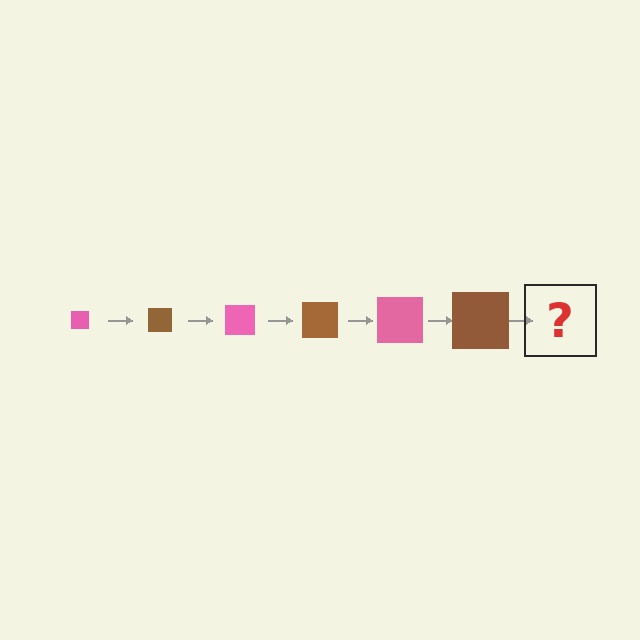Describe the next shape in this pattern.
It should be a pink square, larger than the previous one.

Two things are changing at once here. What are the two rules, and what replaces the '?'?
The two rules are that the square grows larger each step and the color cycles through pink and brown. The '?' should be a pink square, larger than the previous one.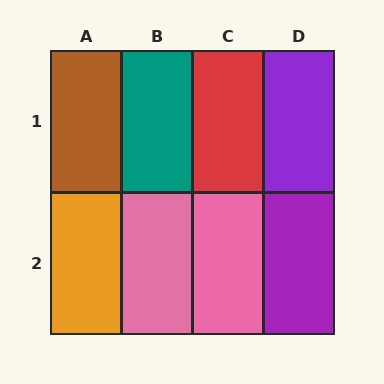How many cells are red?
1 cell is red.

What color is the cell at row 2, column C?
Pink.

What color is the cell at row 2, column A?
Orange.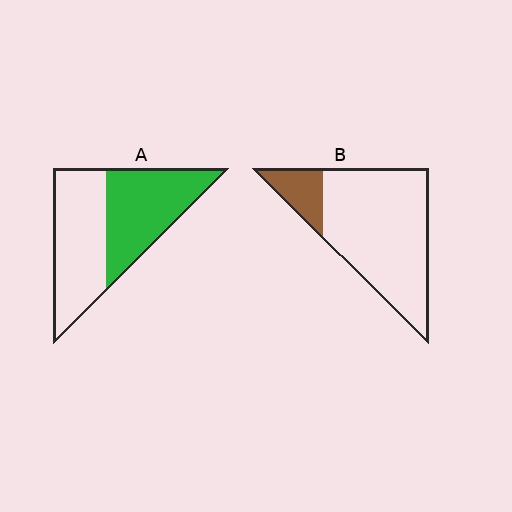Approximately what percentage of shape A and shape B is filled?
A is approximately 50% and B is approximately 15%.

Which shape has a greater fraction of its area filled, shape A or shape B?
Shape A.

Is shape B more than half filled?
No.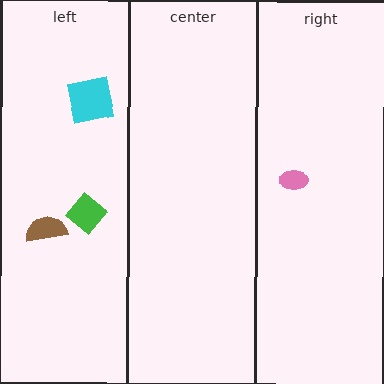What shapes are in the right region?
The pink ellipse.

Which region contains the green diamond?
The left region.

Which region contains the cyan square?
The left region.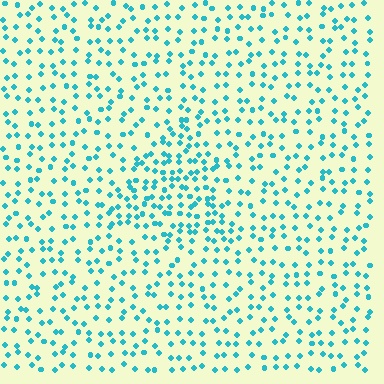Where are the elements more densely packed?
The elements are more densely packed inside the triangle boundary.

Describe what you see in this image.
The image contains small cyan elements arranged at two different densities. A triangle-shaped region is visible where the elements are more densely packed than the surrounding area.